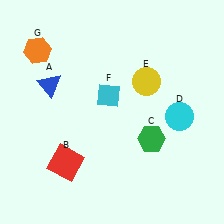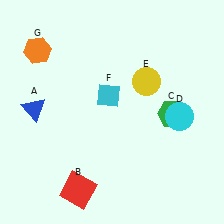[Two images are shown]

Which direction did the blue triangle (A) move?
The blue triangle (A) moved down.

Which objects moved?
The objects that moved are: the blue triangle (A), the red square (B), the green hexagon (C).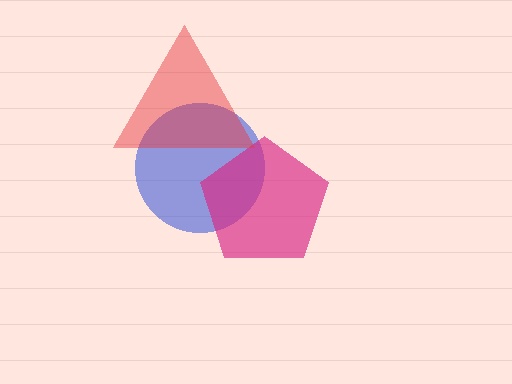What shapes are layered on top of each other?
The layered shapes are: a blue circle, a magenta pentagon, a red triangle.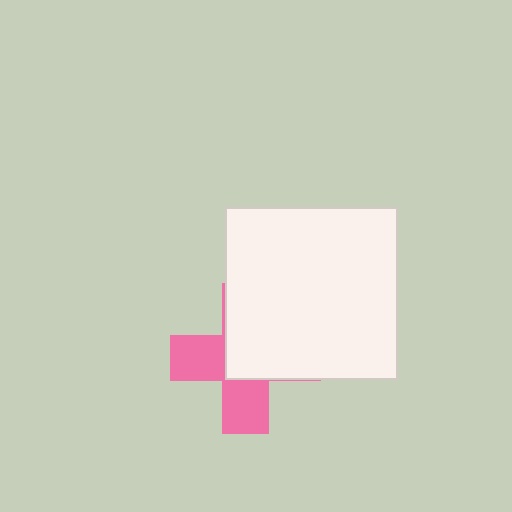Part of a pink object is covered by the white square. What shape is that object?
It is a cross.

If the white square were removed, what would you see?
You would see the complete pink cross.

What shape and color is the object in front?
The object in front is a white square.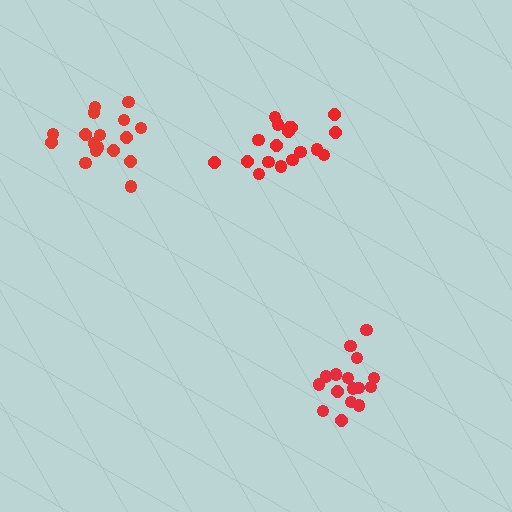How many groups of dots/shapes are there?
There are 3 groups.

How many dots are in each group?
Group 1: 16 dots, Group 2: 18 dots, Group 3: 17 dots (51 total).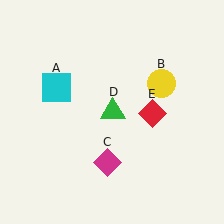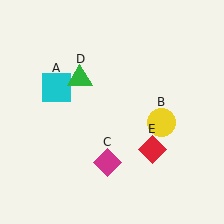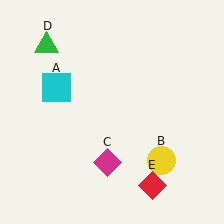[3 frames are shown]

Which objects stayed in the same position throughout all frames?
Cyan square (object A) and magenta diamond (object C) remained stationary.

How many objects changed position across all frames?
3 objects changed position: yellow circle (object B), green triangle (object D), red diamond (object E).